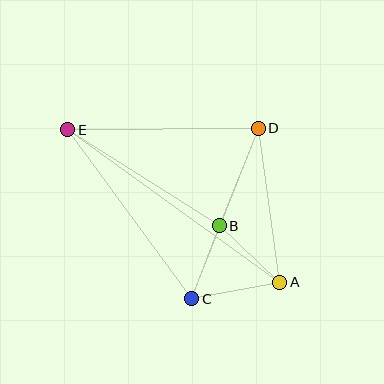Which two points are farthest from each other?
Points A and E are farthest from each other.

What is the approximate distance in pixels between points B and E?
The distance between B and E is approximately 179 pixels.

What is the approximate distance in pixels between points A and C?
The distance between A and C is approximately 90 pixels.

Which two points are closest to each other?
Points B and C are closest to each other.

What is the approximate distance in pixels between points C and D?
The distance between C and D is approximately 183 pixels.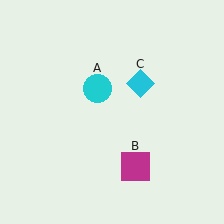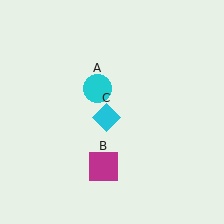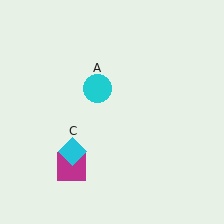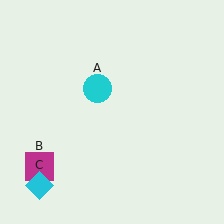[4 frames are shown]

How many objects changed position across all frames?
2 objects changed position: magenta square (object B), cyan diamond (object C).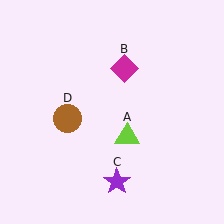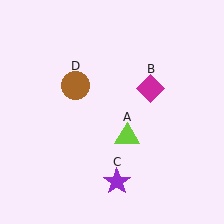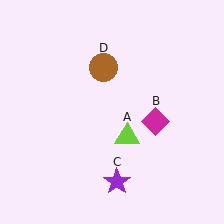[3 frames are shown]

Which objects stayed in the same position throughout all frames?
Lime triangle (object A) and purple star (object C) remained stationary.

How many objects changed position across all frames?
2 objects changed position: magenta diamond (object B), brown circle (object D).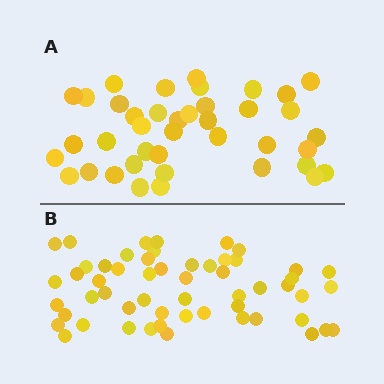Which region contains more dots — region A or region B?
Region B (the bottom region) has more dots.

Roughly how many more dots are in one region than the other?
Region B has approximately 15 more dots than region A.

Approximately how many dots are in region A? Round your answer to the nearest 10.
About 40 dots.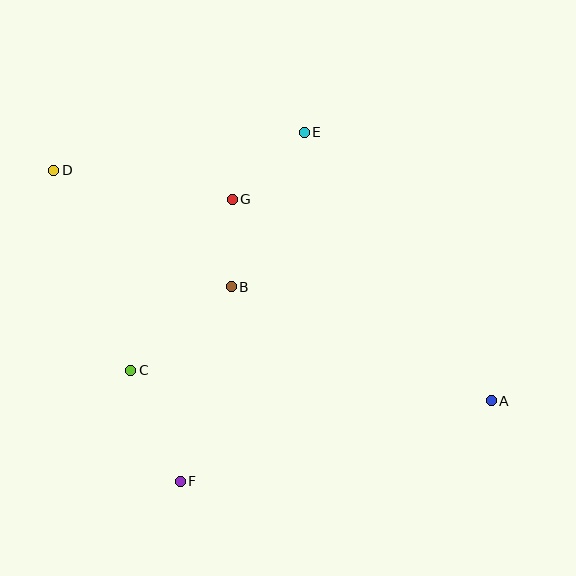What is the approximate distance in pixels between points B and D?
The distance between B and D is approximately 212 pixels.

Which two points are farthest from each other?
Points A and D are farthest from each other.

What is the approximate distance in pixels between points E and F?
The distance between E and F is approximately 370 pixels.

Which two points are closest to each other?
Points B and G are closest to each other.